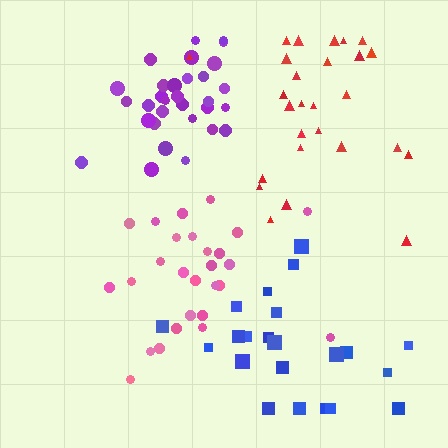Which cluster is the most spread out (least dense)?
Blue.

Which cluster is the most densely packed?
Purple.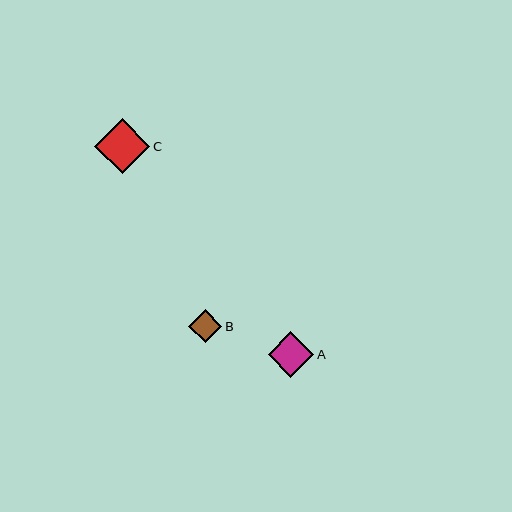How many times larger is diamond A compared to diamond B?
Diamond A is approximately 1.4 times the size of diamond B.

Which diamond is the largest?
Diamond C is the largest with a size of approximately 55 pixels.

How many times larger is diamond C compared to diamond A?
Diamond C is approximately 1.2 times the size of diamond A.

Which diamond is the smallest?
Diamond B is the smallest with a size of approximately 33 pixels.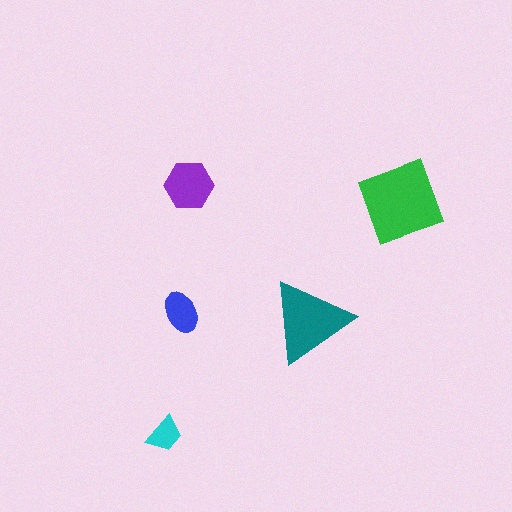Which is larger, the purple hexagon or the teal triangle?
The teal triangle.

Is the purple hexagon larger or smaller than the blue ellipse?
Larger.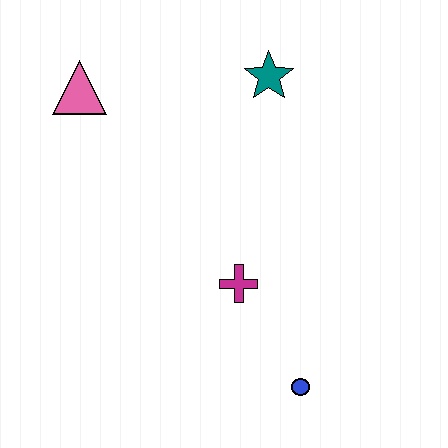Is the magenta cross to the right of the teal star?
No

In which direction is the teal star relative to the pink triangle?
The teal star is to the right of the pink triangle.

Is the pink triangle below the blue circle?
No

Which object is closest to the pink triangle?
The teal star is closest to the pink triangle.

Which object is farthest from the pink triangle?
The blue circle is farthest from the pink triangle.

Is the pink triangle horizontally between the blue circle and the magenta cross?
No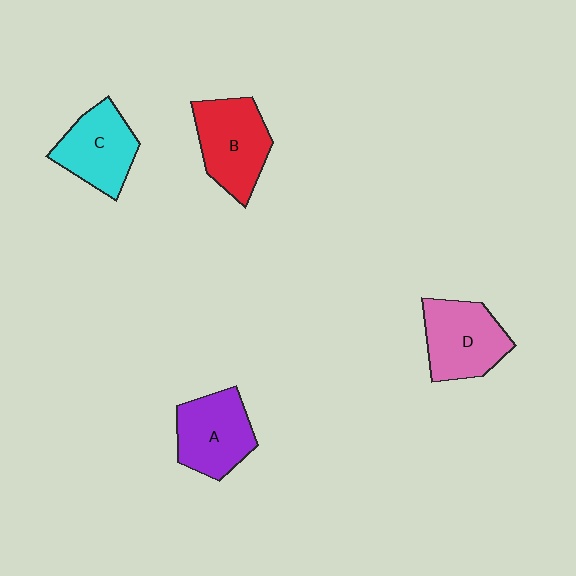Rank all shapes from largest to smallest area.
From largest to smallest: B (red), D (pink), A (purple), C (cyan).